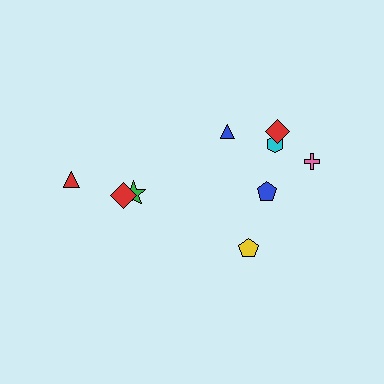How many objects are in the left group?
There are 3 objects.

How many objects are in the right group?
There are 6 objects.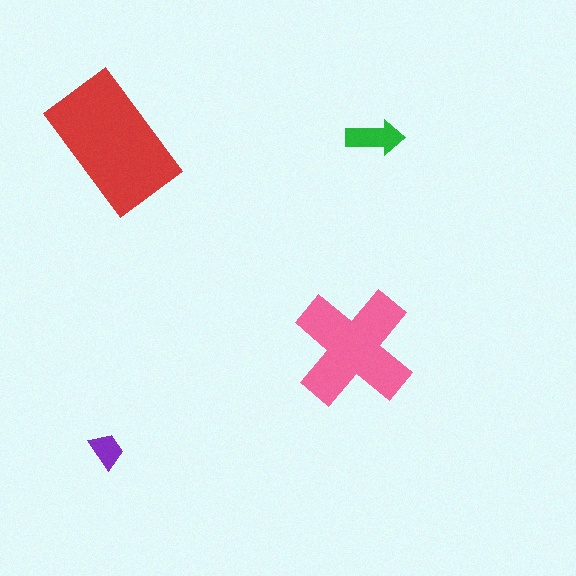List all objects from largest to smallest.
The red rectangle, the pink cross, the green arrow, the purple trapezoid.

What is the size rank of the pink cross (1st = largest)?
2nd.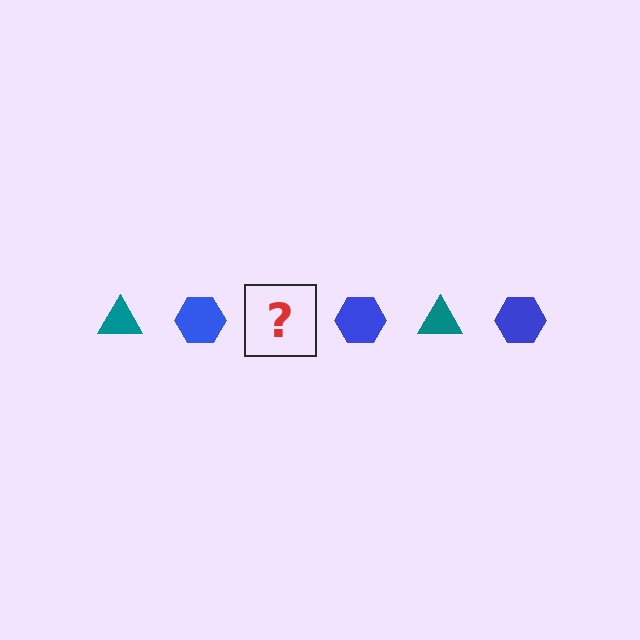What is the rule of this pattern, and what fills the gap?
The rule is that the pattern alternates between teal triangle and blue hexagon. The gap should be filled with a teal triangle.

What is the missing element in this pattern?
The missing element is a teal triangle.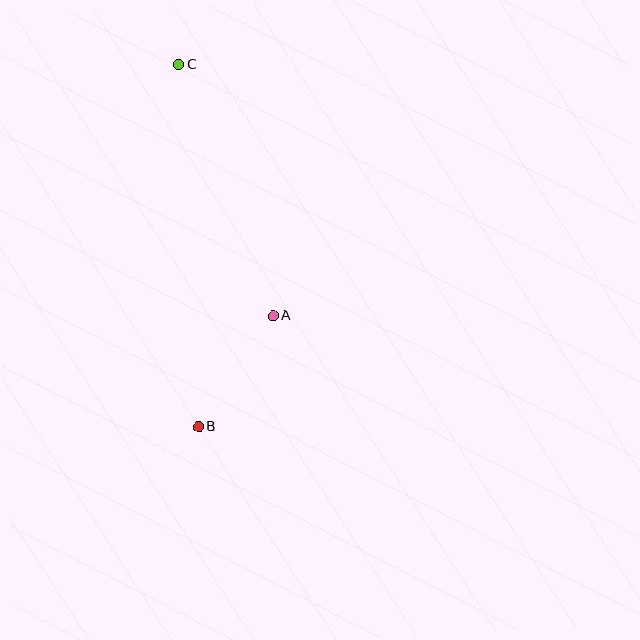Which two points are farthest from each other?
Points B and C are farthest from each other.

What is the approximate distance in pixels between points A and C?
The distance between A and C is approximately 269 pixels.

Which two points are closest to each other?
Points A and B are closest to each other.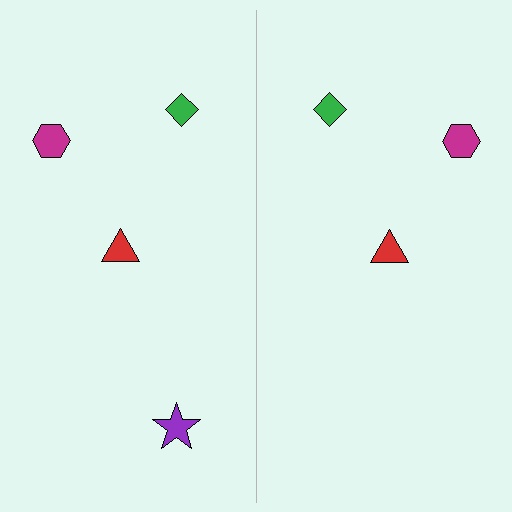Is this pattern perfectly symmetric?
No, the pattern is not perfectly symmetric. A purple star is missing from the right side.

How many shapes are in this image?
There are 7 shapes in this image.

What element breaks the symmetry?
A purple star is missing from the right side.